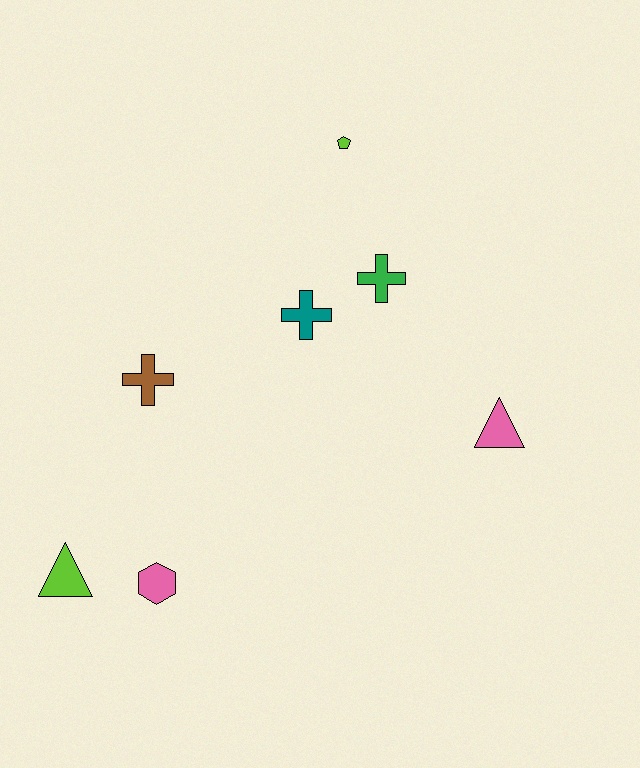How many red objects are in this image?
There are no red objects.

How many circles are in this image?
There are no circles.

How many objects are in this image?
There are 7 objects.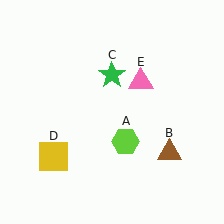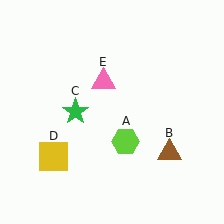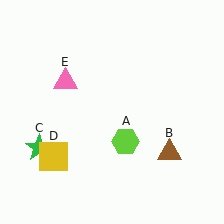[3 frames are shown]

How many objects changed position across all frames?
2 objects changed position: green star (object C), pink triangle (object E).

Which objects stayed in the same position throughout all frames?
Lime hexagon (object A) and brown triangle (object B) and yellow square (object D) remained stationary.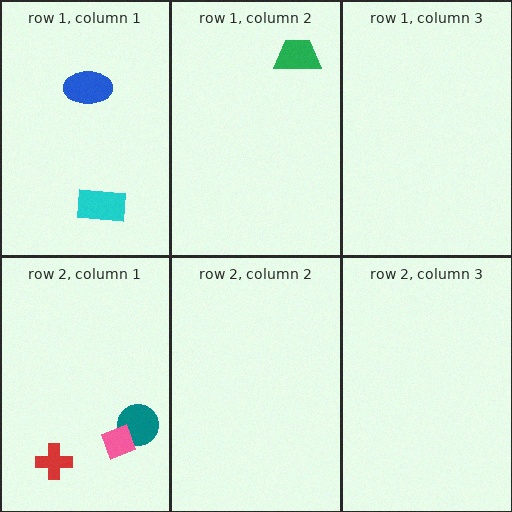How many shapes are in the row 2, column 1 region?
3.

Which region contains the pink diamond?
The row 2, column 1 region.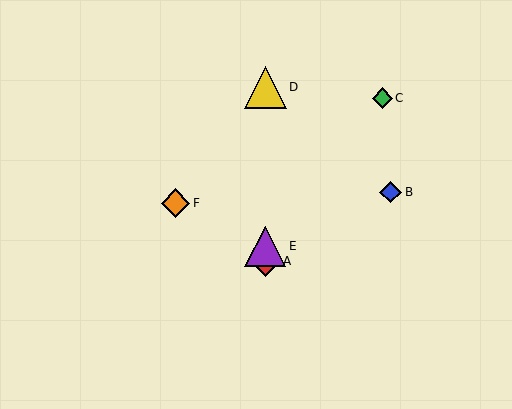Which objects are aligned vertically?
Objects A, D, E are aligned vertically.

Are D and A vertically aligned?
Yes, both are at x≈265.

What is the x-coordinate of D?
Object D is at x≈265.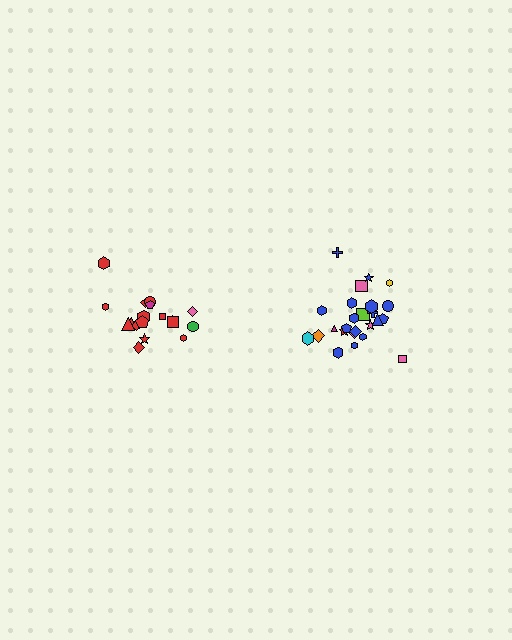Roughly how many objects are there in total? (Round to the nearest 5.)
Roughly 45 objects in total.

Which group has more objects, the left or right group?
The right group.